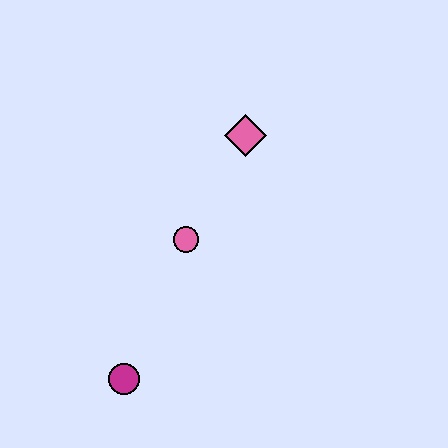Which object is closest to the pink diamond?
The pink circle is closest to the pink diamond.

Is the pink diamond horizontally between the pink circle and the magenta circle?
No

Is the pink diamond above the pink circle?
Yes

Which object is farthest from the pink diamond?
The magenta circle is farthest from the pink diamond.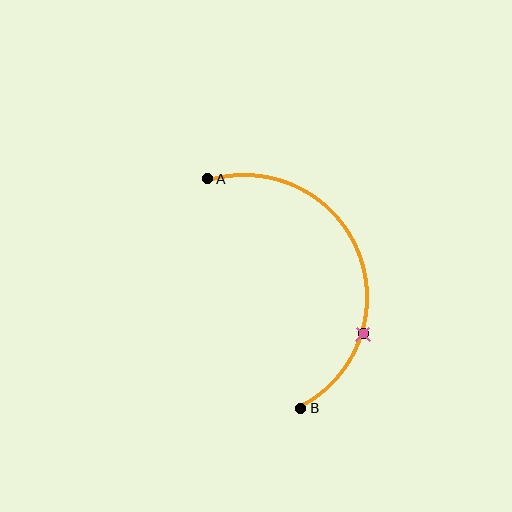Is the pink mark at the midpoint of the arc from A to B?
No. The pink mark lies on the arc but is closer to endpoint B. The arc midpoint would be at the point on the curve equidistant along the arc from both A and B.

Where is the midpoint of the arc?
The arc midpoint is the point on the curve farthest from the straight line joining A and B. It sits to the right of that line.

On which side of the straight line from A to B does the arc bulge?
The arc bulges to the right of the straight line connecting A and B.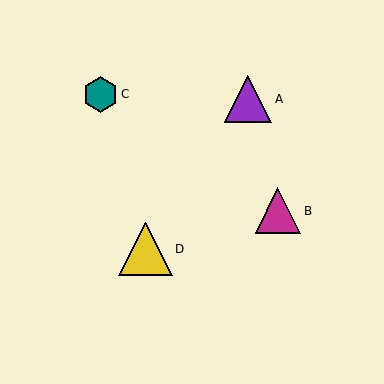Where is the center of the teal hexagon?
The center of the teal hexagon is at (101, 94).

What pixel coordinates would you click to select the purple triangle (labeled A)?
Click at (248, 99) to select the purple triangle A.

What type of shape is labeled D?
Shape D is a yellow triangle.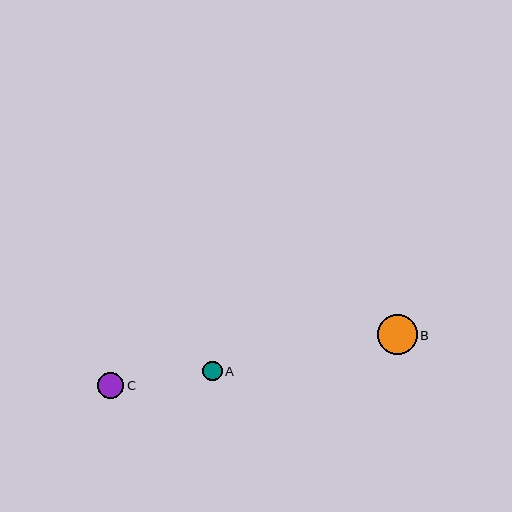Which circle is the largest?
Circle B is the largest with a size of approximately 40 pixels.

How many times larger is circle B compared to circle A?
Circle B is approximately 2.0 times the size of circle A.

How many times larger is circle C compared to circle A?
Circle C is approximately 1.3 times the size of circle A.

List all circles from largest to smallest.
From largest to smallest: B, C, A.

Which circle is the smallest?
Circle A is the smallest with a size of approximately 20 pixels.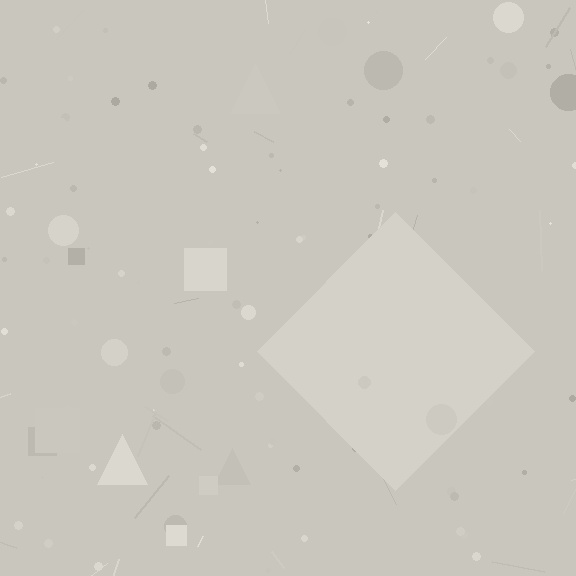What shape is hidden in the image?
A diamond is hidden in the image.